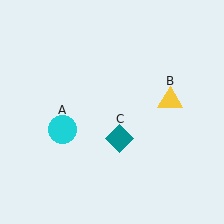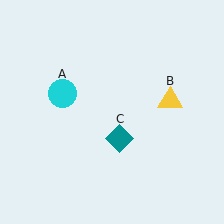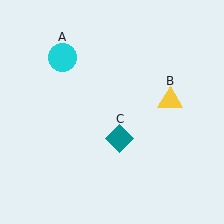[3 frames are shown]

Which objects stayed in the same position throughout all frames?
Yellow triangle (object B) and teal diamond (object C) remained stationary.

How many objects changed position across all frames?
1 object changed position: cyan circle (object A).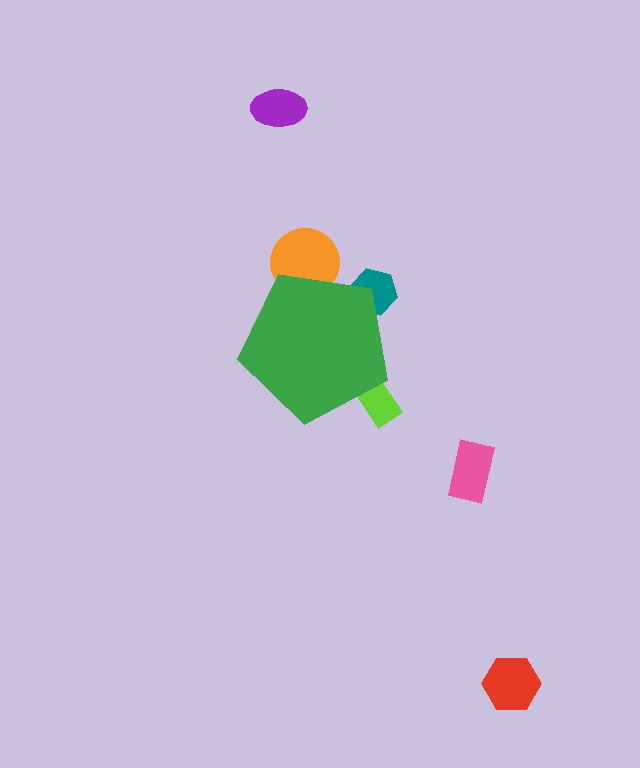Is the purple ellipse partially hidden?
No, the purple ellipse is fully visible.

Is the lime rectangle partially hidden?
Yes, the lime rectangle is partially hidden behind the green pentagon.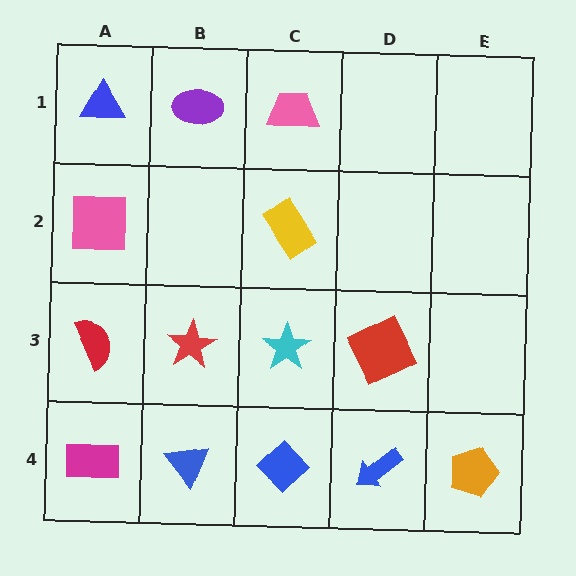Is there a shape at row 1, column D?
No, that cell is empty.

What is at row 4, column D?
A blue arrow.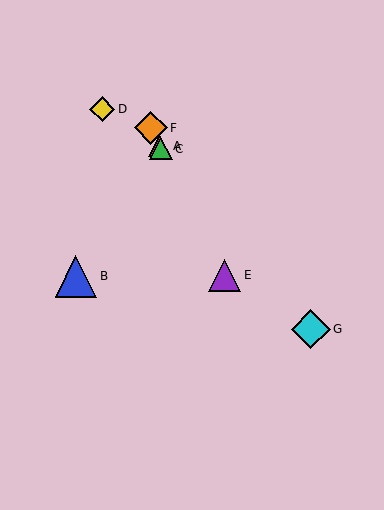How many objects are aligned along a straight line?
4 objects (A, C, E, F) are aligned along a straight line.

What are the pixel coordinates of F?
Object F is at (151, 128).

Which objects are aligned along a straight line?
Objects A, C, E, F are aligned along a straight line.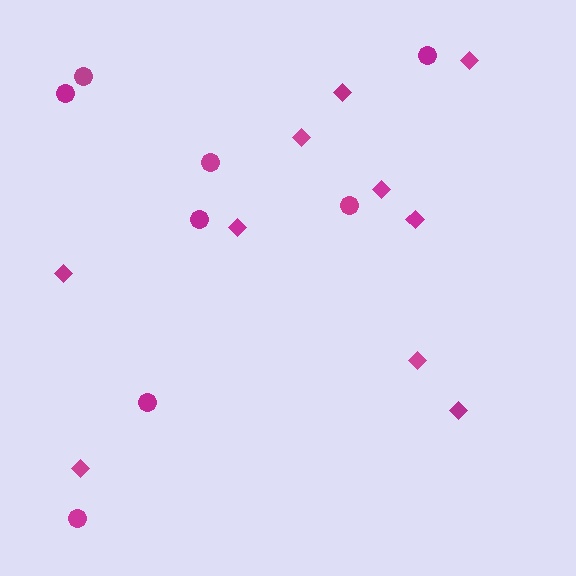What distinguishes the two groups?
There are 2 groups: one group of circles (8) and one group of diamonds (10).